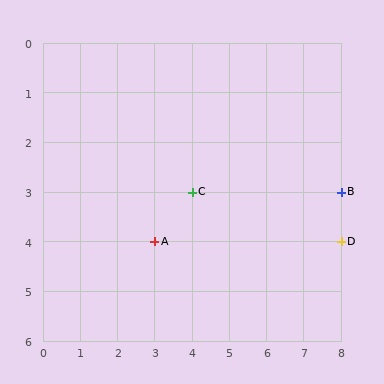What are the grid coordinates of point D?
Point D is at grid coordinates (8, 4).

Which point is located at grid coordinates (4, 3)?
Point C is at (4, 3).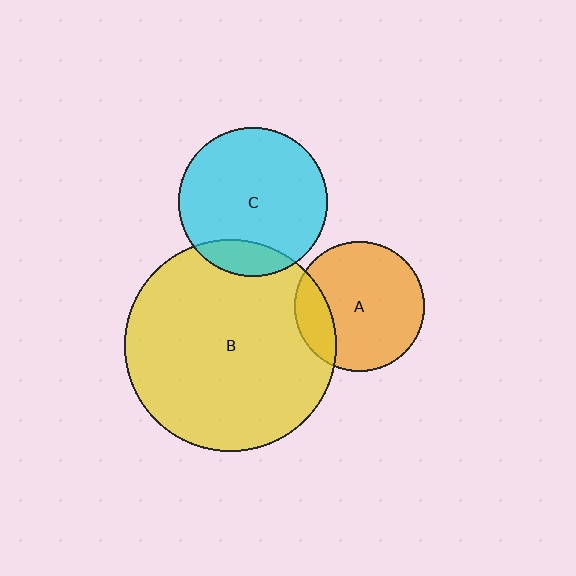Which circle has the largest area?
Circle B (yellow).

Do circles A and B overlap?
Yes.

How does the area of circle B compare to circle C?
Approximately 2.0 times.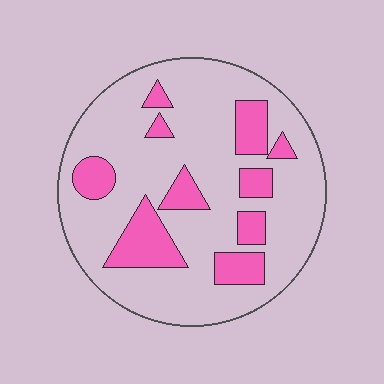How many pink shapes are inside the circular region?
10.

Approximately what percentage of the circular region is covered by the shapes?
Approximately 25%.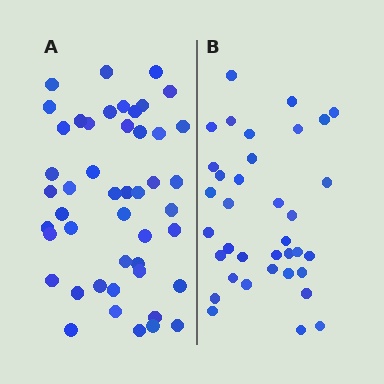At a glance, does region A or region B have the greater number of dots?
Region A (the left region) has more dots.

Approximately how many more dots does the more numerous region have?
Region A has roughly 12 or so more dots than region B.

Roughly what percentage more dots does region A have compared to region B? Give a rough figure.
About 30% more.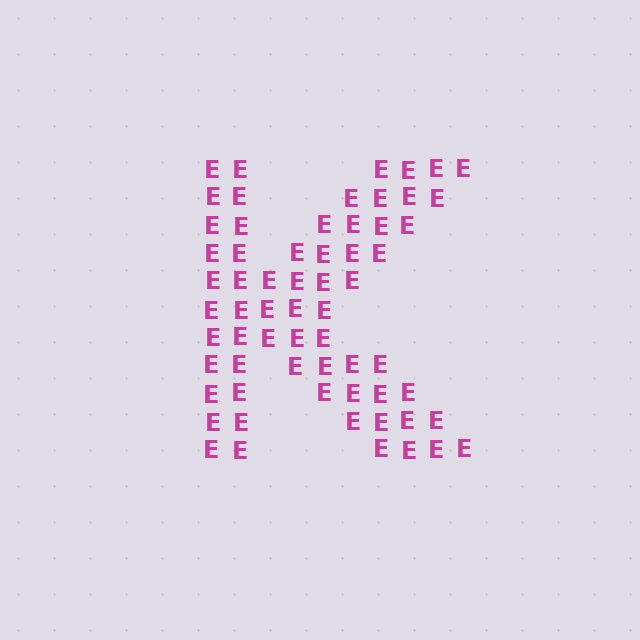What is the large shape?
The large shape is the letter K.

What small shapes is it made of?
It is made of small letter E's.